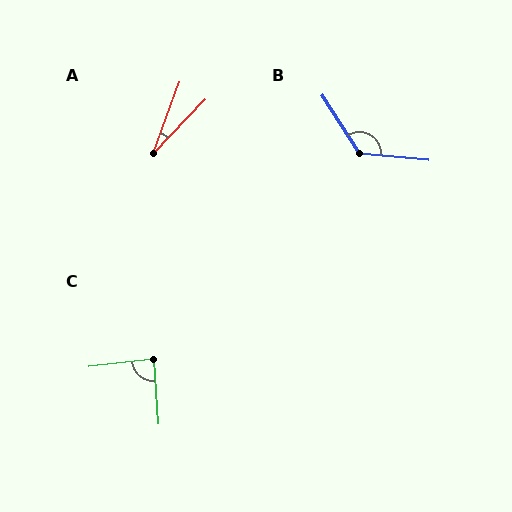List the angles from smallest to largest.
A (24°), C (87°), B (128°).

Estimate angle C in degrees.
Approximately 87 degrees.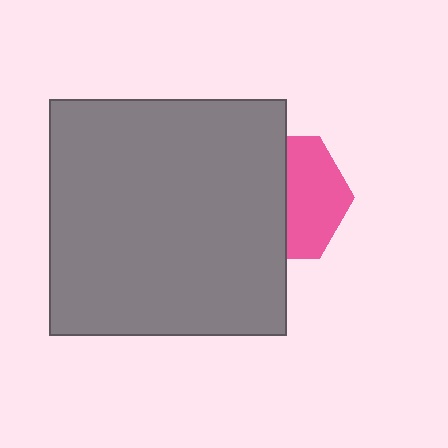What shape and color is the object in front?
The object in front is a gray square.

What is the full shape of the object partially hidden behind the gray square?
The partially hidden object is a pink hexagon.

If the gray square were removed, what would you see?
You would see the complete pink hexagon.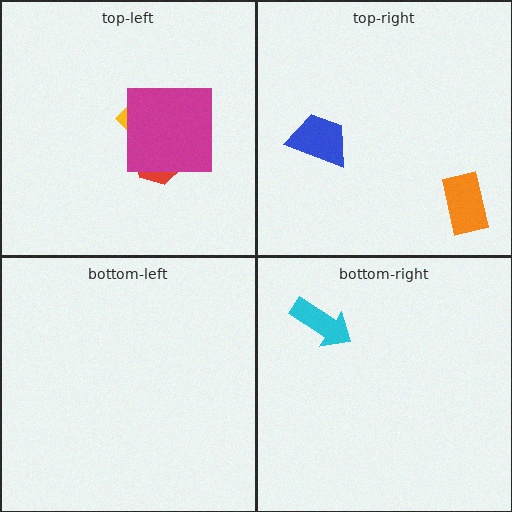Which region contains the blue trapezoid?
The top-right region.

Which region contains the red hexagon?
The top-left region.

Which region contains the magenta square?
The top-left region.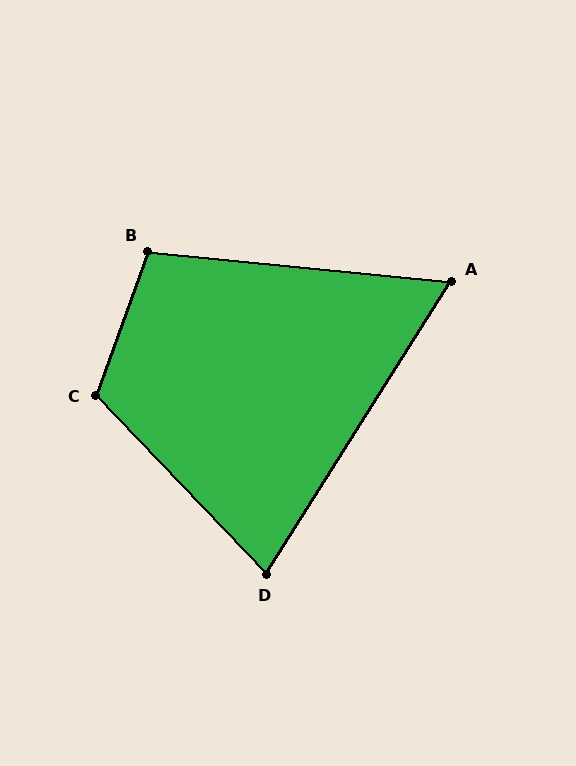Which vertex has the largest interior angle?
C, at approximately 117 degrees.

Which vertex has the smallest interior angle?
A, at approximately 63 degrees.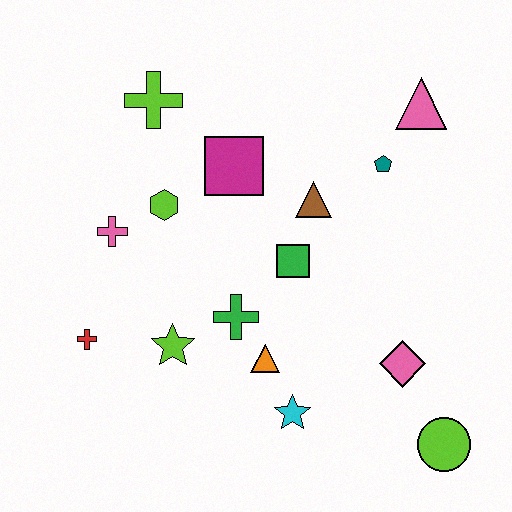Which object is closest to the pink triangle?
The teal pentagon is closest to the pink triangle.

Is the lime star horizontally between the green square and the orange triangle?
No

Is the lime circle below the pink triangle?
Yes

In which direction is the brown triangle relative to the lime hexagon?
The brown triangle is to the right of the lime hexagon.